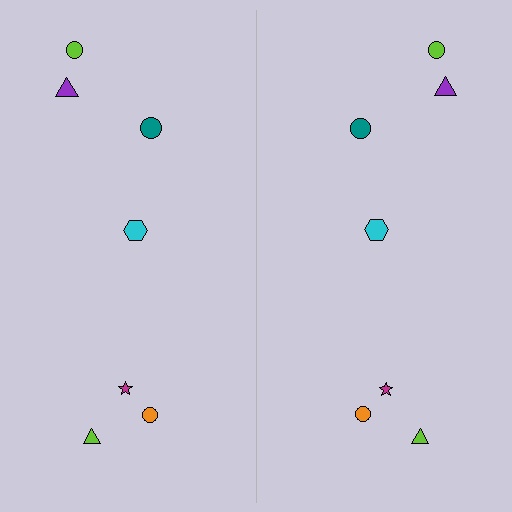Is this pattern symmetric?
Yes, this pattern has bilateral (reflection) symmetry.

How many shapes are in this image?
There are 14 shapes in this image.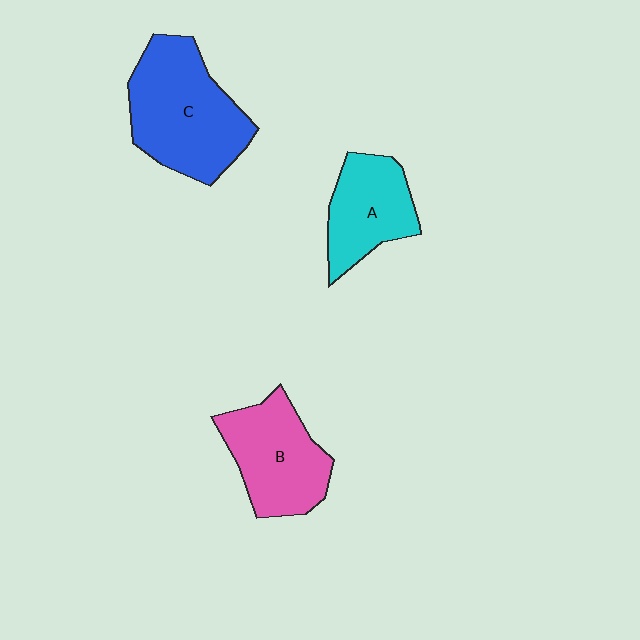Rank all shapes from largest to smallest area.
From largest to smallest: C (blue), B (pink), A (cyan).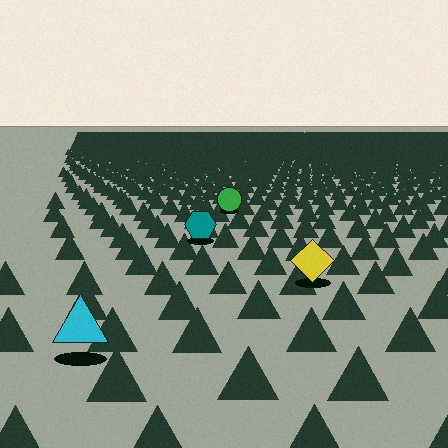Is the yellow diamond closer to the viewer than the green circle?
Yes. The yellow diamond is closer — you can tell from the texture gradient: the ground texture is coarser near it.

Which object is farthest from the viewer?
The green circle is farthest from the viewer. It appears smaller and the ground texture around it is denser.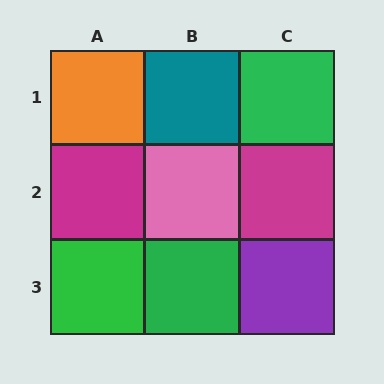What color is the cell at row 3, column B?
Green.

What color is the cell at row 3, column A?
Green.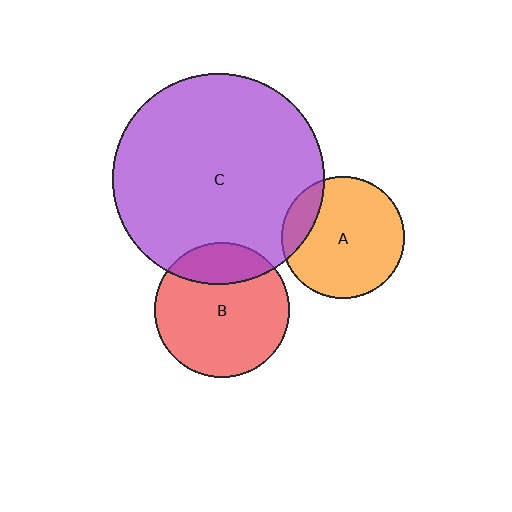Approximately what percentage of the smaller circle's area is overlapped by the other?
Approximately 15%.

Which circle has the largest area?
Circle C (purple).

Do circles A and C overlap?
Yes.